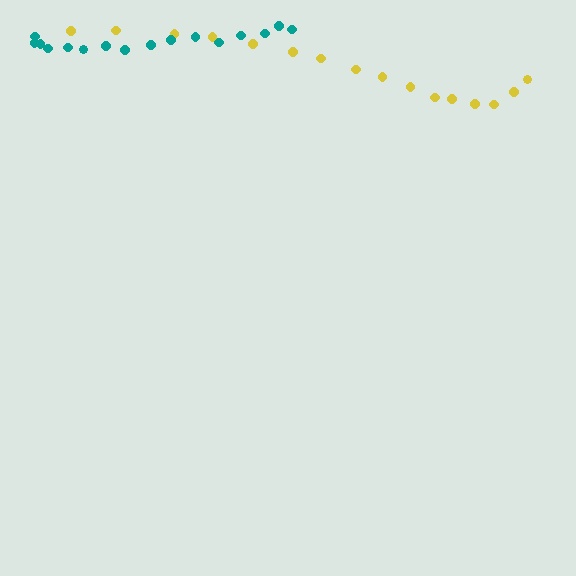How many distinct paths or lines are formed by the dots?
There are 2 distinct paths.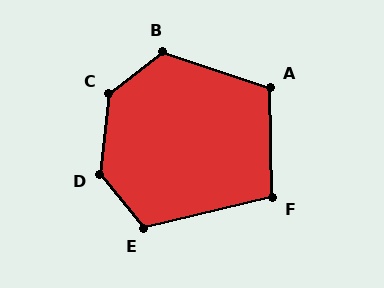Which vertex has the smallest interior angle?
F, at approximately 102 degrees.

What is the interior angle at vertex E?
Approximately 116 degrees (obtuse).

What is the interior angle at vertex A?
Approximately 109 degrees (obtuse).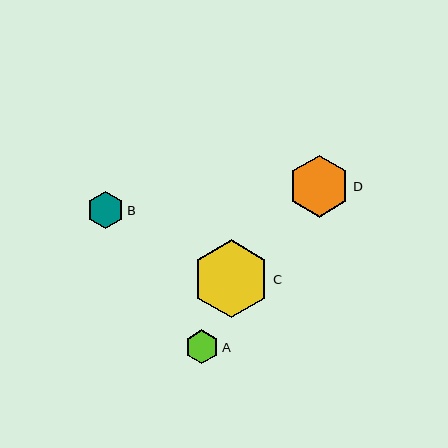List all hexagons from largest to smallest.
From largest to smallest: C, D, B, A.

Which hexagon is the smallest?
Hexagon A is the smallest with a size of approximately 34 pixels.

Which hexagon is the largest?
Hexagon C is the largest with a size of approximately 78 pixels.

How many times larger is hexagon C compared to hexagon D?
Hexagon C is approximately 1.3 times the size of hexagon D.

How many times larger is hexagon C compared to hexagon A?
Hexagon C is approximately 2.3 times the size of hexagon A.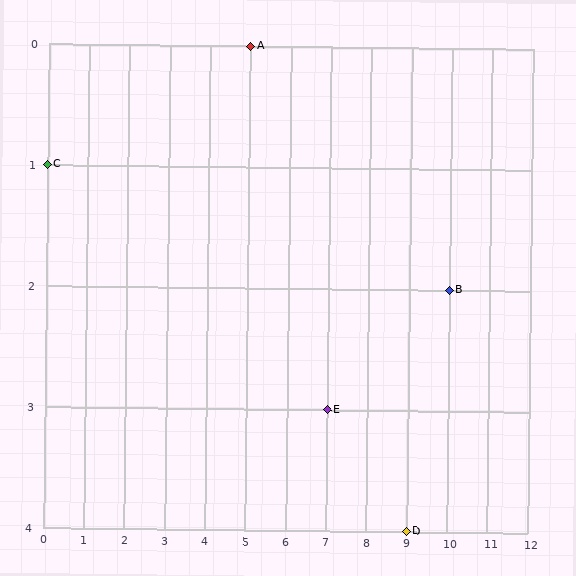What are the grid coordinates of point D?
Point D is at grid coordinates (9, 4).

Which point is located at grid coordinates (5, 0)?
Point A is at (5, 0).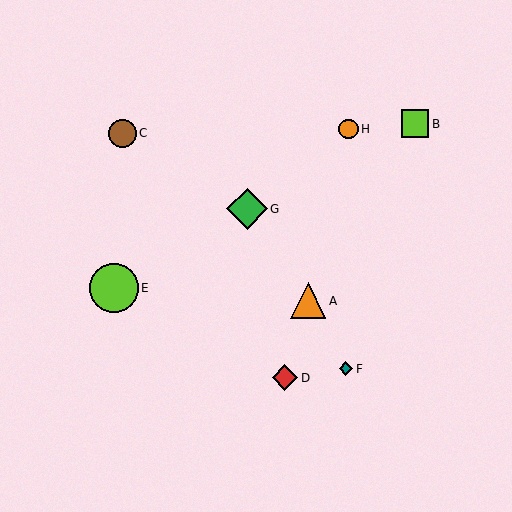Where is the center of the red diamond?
The center of the red diamond is at (285, 378).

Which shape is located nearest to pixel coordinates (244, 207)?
The green diamond (labeled G) at (247, 209) is nearest to that location.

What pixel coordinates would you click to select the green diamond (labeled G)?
Click at (247, 209) to select the green diamond G.